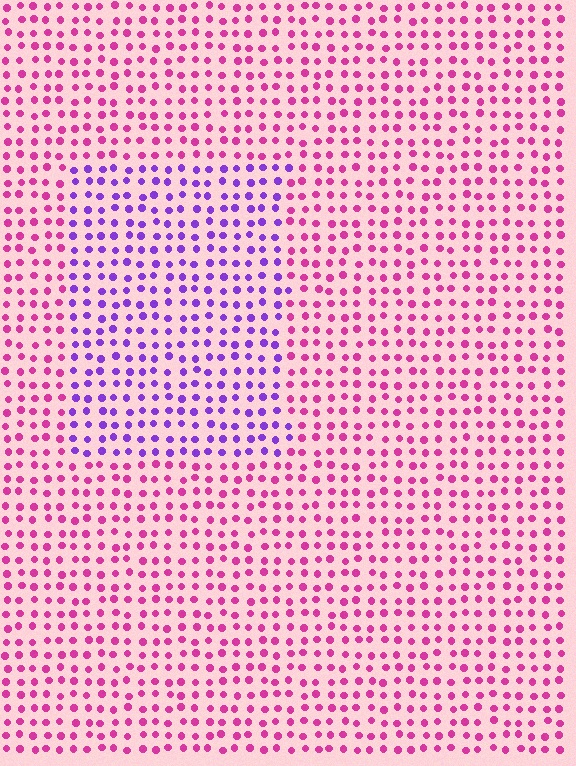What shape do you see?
I see a rectangle.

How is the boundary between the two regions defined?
The boundary is defined purely by a slight shift in hue (about 50 degrees). Spacing, size, and orientation are identical on both sides.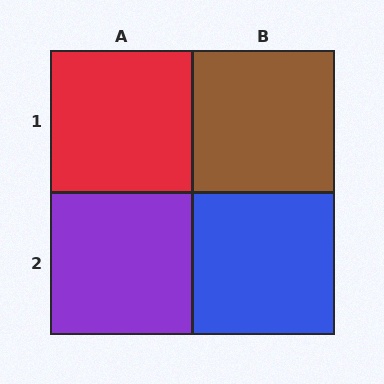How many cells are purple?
1 cell is purple.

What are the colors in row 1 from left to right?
Red, brown.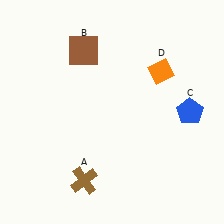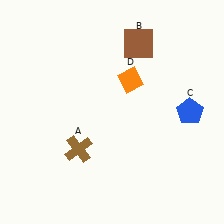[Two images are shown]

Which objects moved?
The objects that moved are: the brown cross (A), the brown square (B), the orange diamond (D).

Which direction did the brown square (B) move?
The brown square (B) moved right.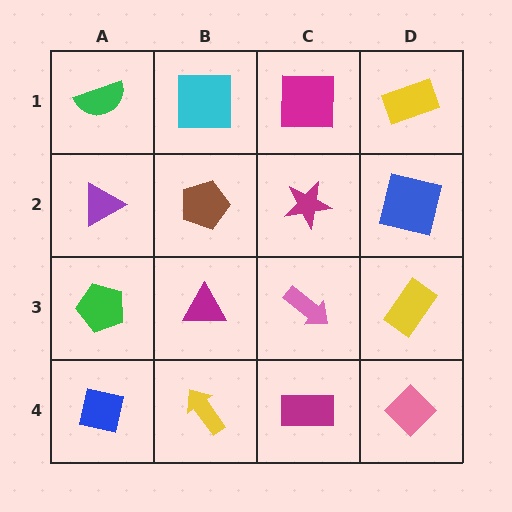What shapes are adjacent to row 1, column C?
A magenta star (row 2, column C), a cyan square (row 1, column B), a yellow rectangle (row 1, column D).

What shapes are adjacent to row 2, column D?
A yellow rectangle (row 1, column D), a yellow rectangle (row 3, column D), a magenta star (row 2, column C).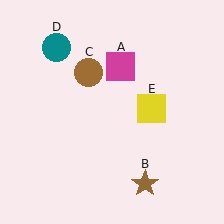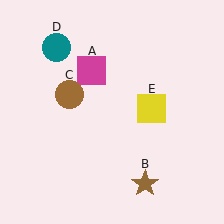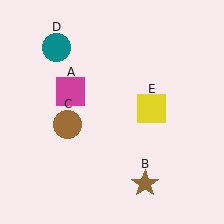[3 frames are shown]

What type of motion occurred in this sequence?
The magenta square (object A), brown circle (object C) rotated counterclockwise around the center of the scene.